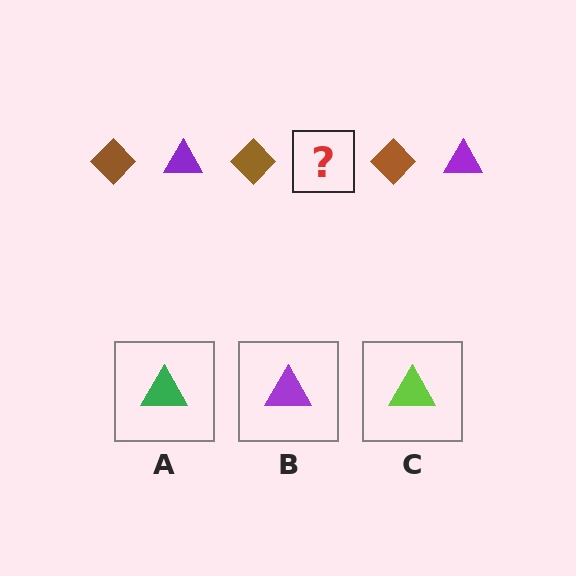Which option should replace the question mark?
Option B.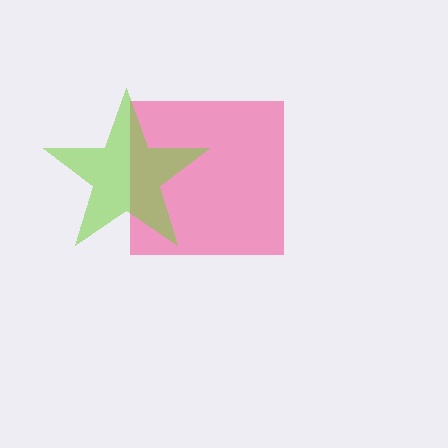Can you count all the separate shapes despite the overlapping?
Yes, there are 2 separate shapes.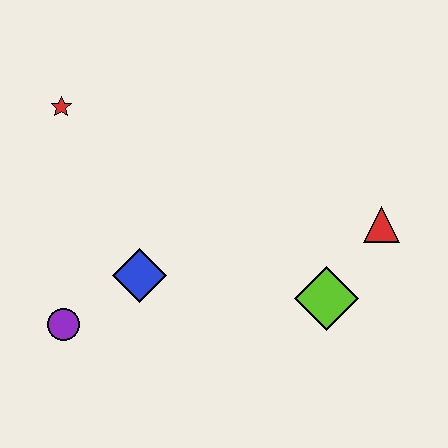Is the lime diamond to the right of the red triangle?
No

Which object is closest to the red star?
The blue diamond is closest to the red star.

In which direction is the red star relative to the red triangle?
The red star is to the left of the red triangle.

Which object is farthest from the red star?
The red triangle is farthest from the red star.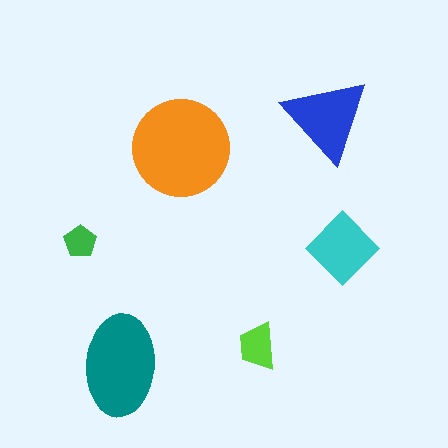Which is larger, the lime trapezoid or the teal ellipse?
The teal ellipse.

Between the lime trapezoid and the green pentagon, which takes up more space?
The lime trapezoid.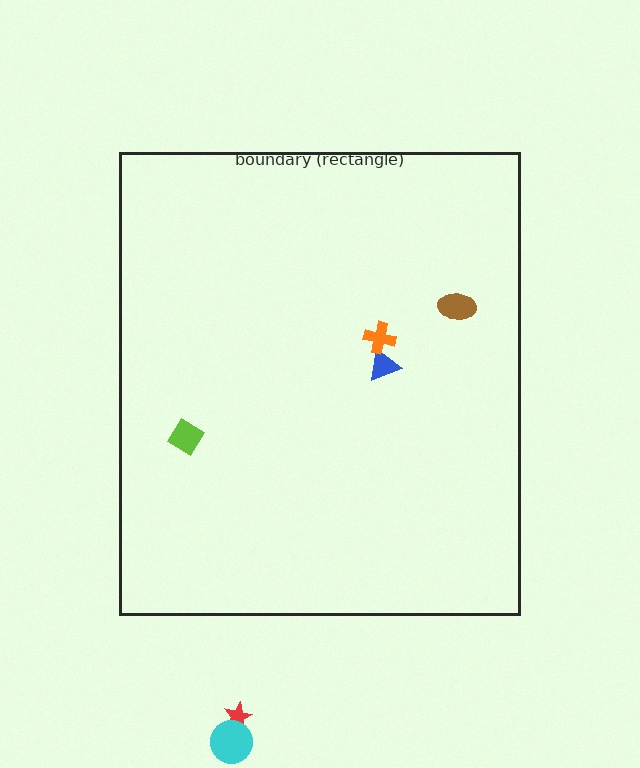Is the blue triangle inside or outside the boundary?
Inside.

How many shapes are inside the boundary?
4 inside, 2 outside.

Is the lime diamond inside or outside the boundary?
Inside.